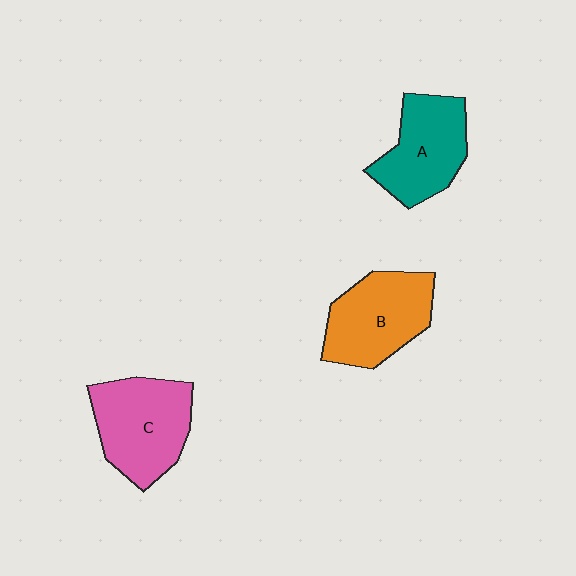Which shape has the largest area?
Shape C (pink).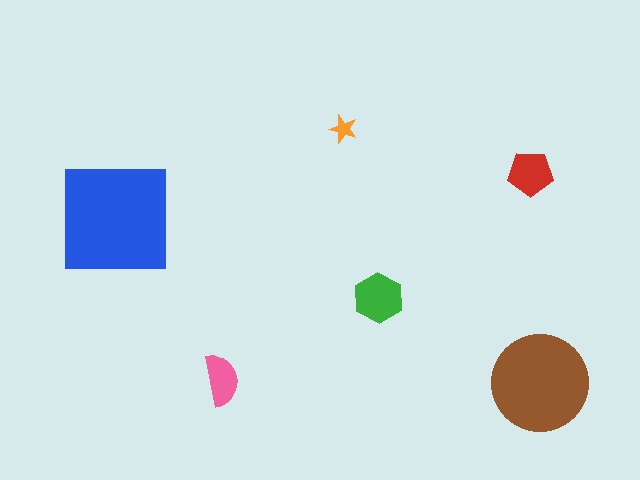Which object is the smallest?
The orange star.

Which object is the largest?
The blue square.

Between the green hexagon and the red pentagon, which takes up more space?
The green hexagon.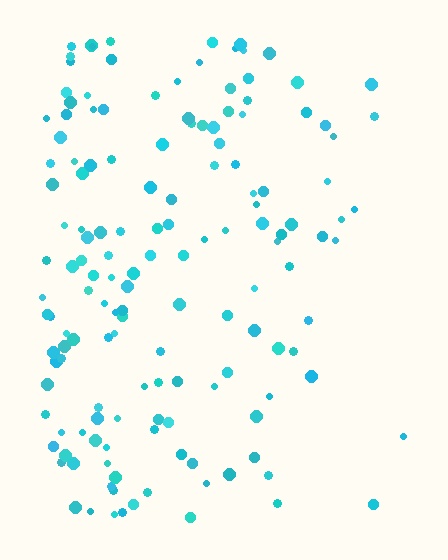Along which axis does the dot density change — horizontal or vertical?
Horizontal.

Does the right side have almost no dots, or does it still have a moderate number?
Still a moderate number, just noticeably fewer than the left.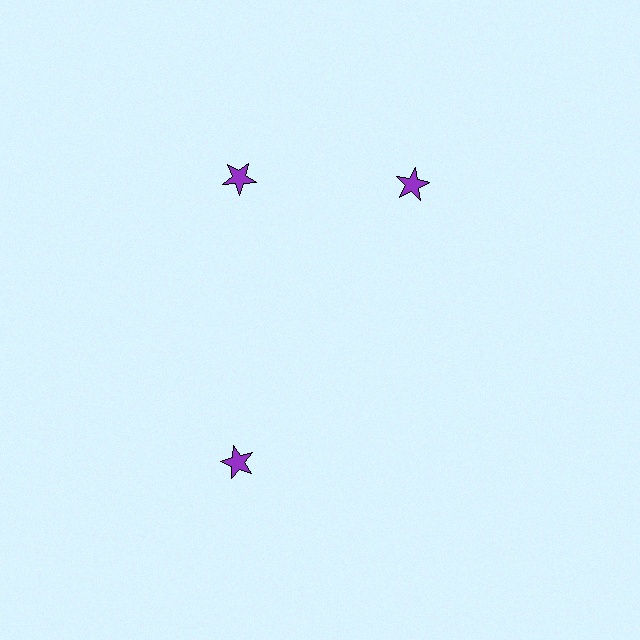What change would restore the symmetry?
The symmetry would be restored by rotating it back into even spacing with its neighbors so that all 3 stars sit at equal angles and equal distance from the center.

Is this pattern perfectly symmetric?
No. The 3 purple stars are arranged in a ring, but one element near the 3 o'clock position is rotated out of alignment along the ring, breaking the 3-fold rotational symmetry.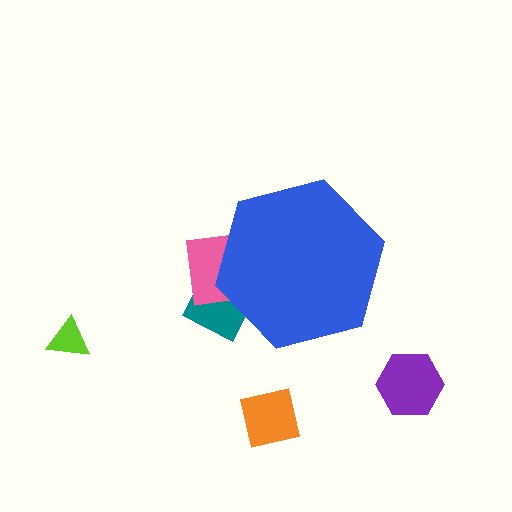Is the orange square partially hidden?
No, the orange square is fully visible.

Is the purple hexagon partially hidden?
No, the purple hexagon is fully visible.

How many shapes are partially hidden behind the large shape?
2 shapes are partially hidden.